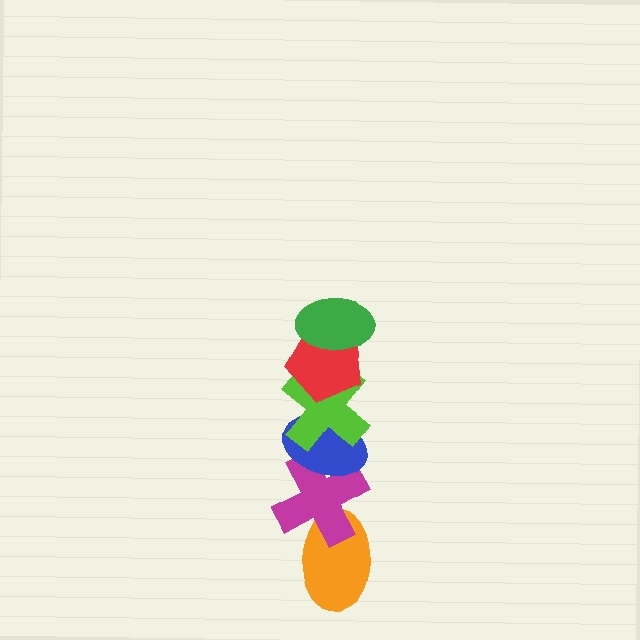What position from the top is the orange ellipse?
The orange ellipse is 6th from the top.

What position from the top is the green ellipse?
The green ellipse is 1st from the top.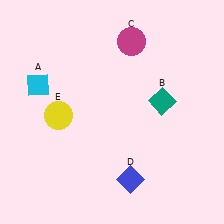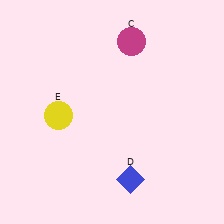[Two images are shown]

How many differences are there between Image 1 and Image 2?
There are 2 differences between the two images.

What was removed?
The teal diamond (B), the cyan diamond (A) were removed in Image 2.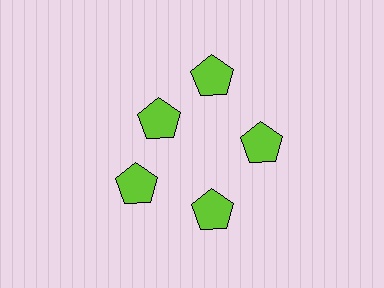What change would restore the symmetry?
The symmetry would be restored by moving it outward, back onto the ring so that all 5 pentagons sit at equal angles and equal distance from the center.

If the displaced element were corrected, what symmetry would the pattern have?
It would have 5-fold rotational symmetry — the pattern would map onto itself every 72 degrees.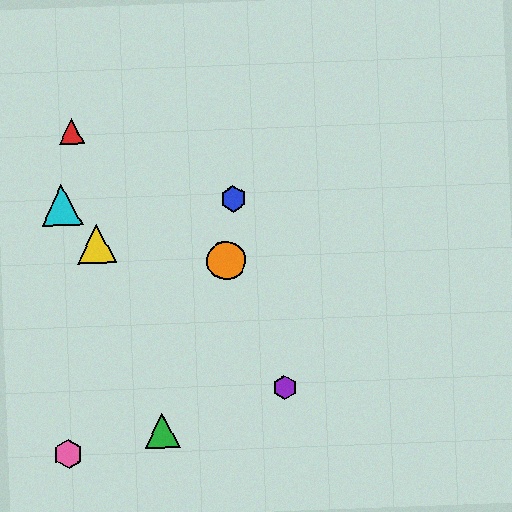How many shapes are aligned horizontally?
2 shapes (the blue hexagon, the cyan triangle) are aligned horizontally.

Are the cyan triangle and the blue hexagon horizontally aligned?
Yes, both are at y≈205.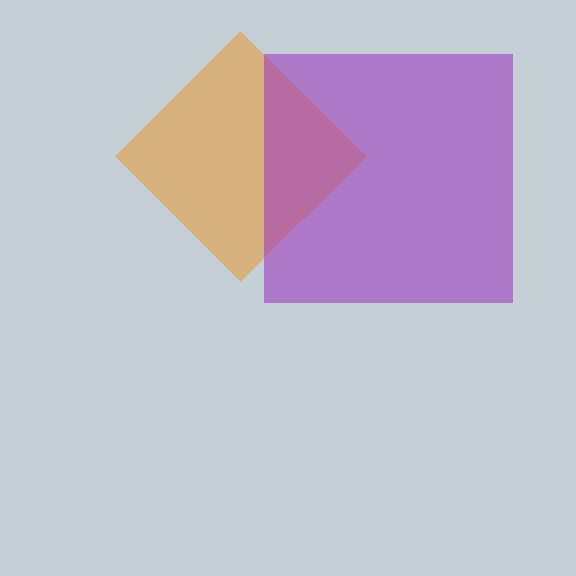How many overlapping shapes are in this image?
There are 2 overlapping shapes in the image.